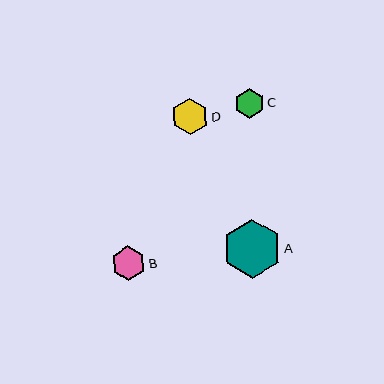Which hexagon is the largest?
Hexagon A is the largest with a size of approximately 59 pixels.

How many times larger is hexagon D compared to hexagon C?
Hexagon D is approximately 1.2 times the size of hexagon C.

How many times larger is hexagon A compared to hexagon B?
Hexagon A is approximately 1.7 times the size of hexagon B.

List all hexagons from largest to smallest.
From largest to smallest: A, D, B, C.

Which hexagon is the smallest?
Hexagon C is the smallest with a size of approximately 30 pixels.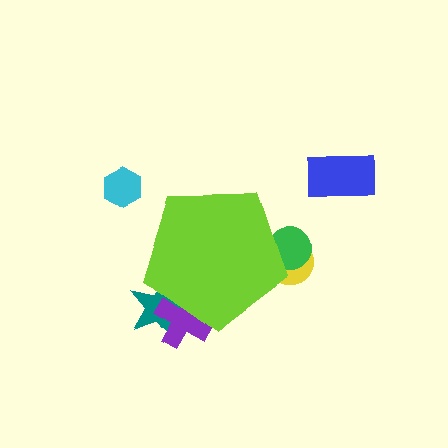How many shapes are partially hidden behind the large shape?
4 shapes are partially hidden.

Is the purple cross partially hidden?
Yes, the purple cross is partially hidden behind the lime pentagon.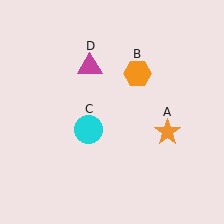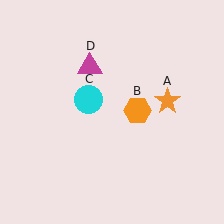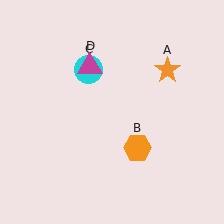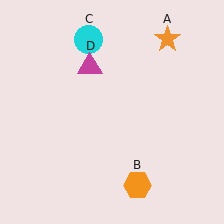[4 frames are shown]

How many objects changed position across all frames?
3 objects changed position: orange star (object A), orange hexagon (object B), cyan circle (object C).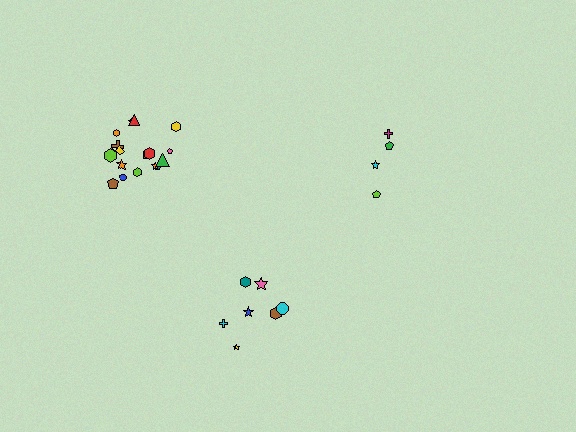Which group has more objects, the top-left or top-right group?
The top-left group.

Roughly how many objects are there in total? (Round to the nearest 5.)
Roughly 30 objects in total.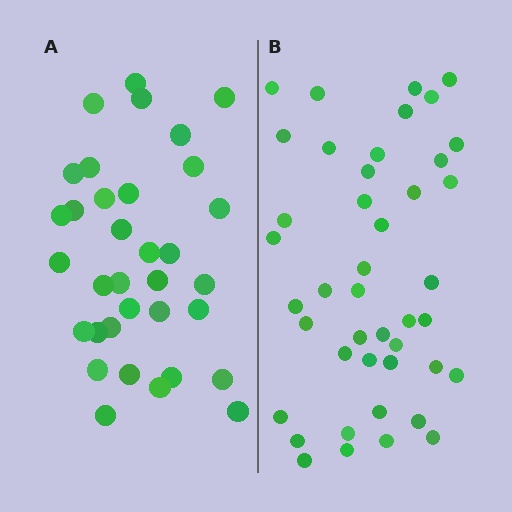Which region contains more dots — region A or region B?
Region B (the right region) has more dots.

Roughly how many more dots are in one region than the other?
Region B has roughly 8 or so more dots than region A.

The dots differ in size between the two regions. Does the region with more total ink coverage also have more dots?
No. Region A has more total ink coverage because its dots are larger, but region B actually contains more individual dots. Total area can be misleading — the number of items is what matters here.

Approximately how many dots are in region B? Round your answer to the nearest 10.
About 40 dots. (The exact count is 43, which rounds to 40.)